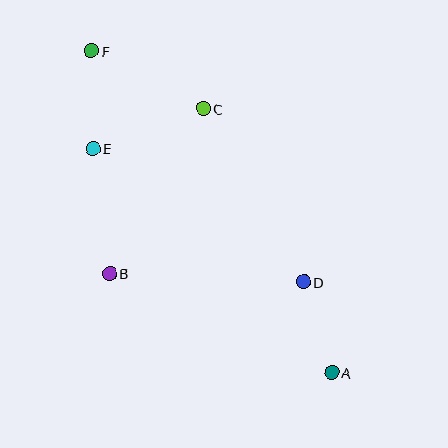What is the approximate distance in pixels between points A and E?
The distance between A and E is approximately 327 pixels.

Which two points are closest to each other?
Points A and D are closest to each other.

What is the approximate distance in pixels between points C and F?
The distance between C and F is approximately 126 pixels.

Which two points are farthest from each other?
Points A and F are farthest from each other.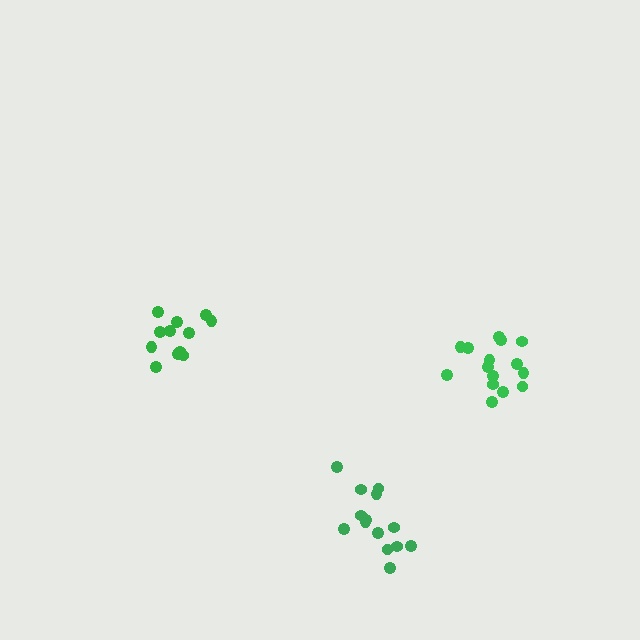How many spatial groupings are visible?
There are 3 spatial groupings.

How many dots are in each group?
Group 1: 12 dots, Group 2: 15 dots, Group 3: 14 dots (41 total).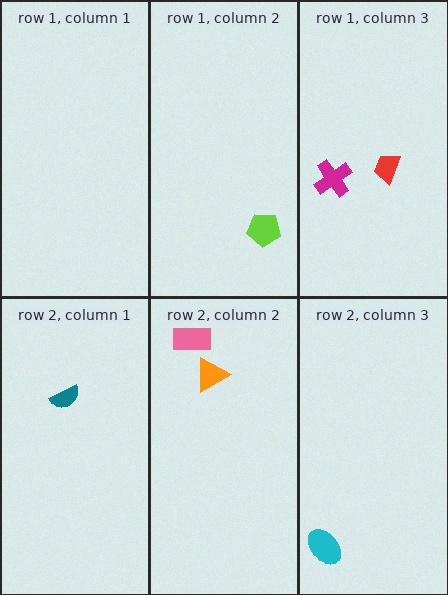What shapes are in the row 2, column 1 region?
The teal semicircle.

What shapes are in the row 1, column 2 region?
The lime pentagon.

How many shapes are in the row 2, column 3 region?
1.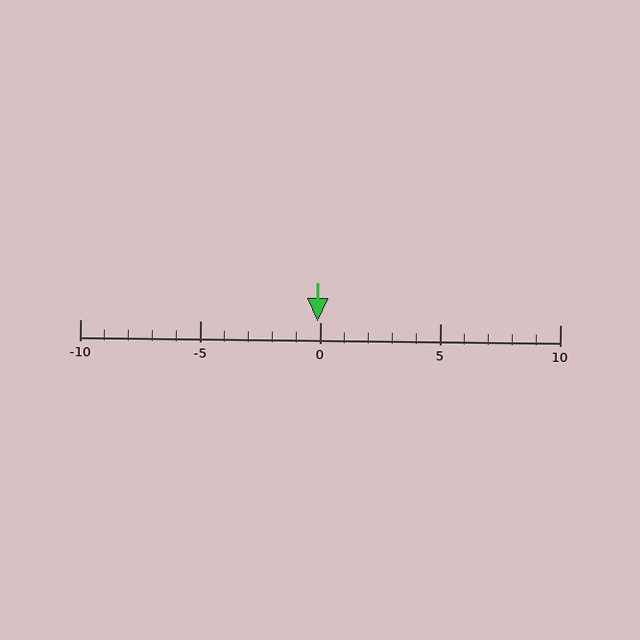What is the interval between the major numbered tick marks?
The major tick marks are spaced 5 units apart.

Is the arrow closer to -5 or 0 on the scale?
The arrow is closer to 0.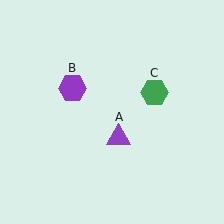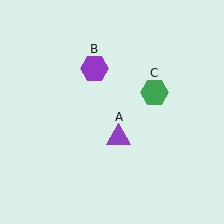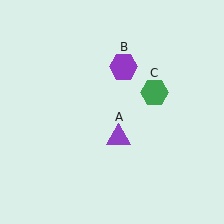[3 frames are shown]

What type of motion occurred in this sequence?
The purple hexagon (object B) rotated clockwise around the center of the scene.